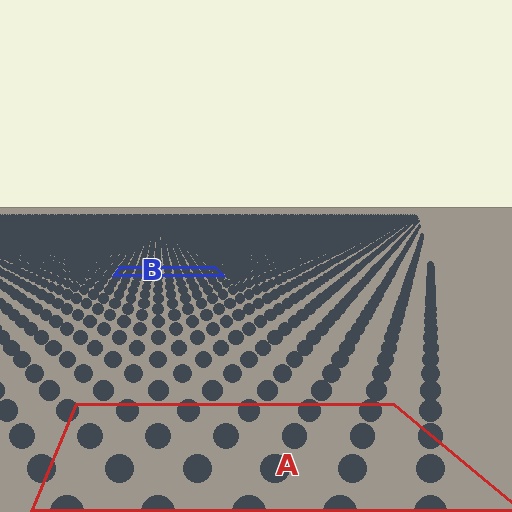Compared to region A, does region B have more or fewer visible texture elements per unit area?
Region B has more texture elements per unit area — they are packed more densely because it is farther away.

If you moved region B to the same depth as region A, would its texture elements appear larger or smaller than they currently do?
They would appear larger. At a closer depth, the same texture elements are projected at a bigger on-screen size.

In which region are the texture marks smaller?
The texture marks are smaller in region B, because it is farther away.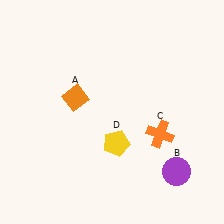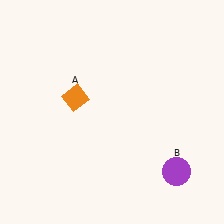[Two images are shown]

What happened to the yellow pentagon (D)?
The yellow pentagon (D) was removed in Image 2. It was in the bottom-right area of Image 1.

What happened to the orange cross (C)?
The orange cross (C) was removed in Image 2. It was in the bottom-right area of Image 1.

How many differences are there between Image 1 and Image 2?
There are 2 differences between the two images.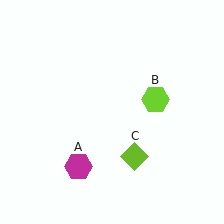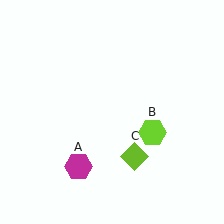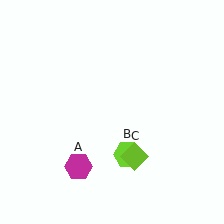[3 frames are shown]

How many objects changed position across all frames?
1 object changed position: lime hexagon (object B).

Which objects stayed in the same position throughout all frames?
Magenta hexagon (object A) and lime diamond (object C) remained stationary.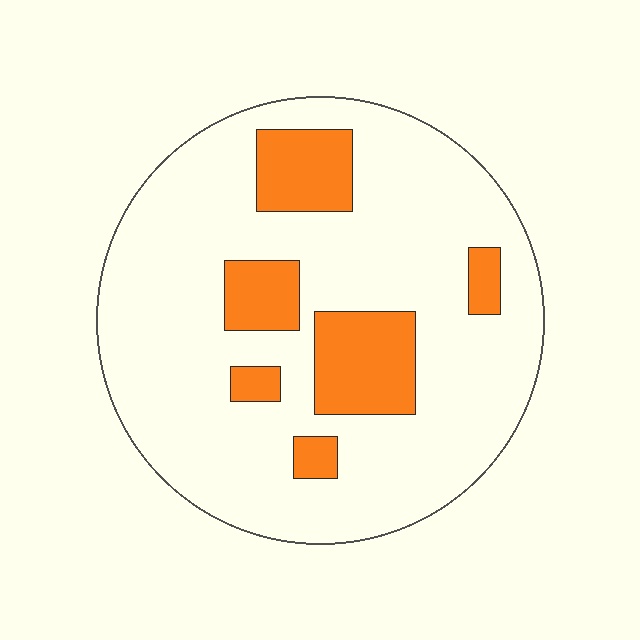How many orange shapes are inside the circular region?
6.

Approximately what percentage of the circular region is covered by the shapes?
Approximately 20%.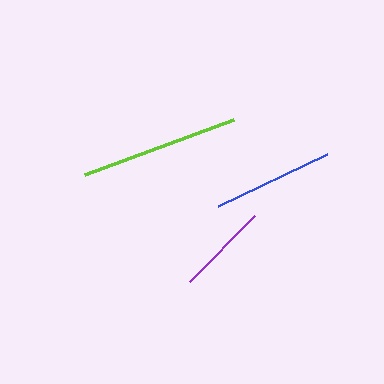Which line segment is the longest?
The lime line is the longest at approximately 159 pixels.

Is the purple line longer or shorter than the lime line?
The lime line is longer than the purple line.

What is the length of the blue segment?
The blue segment is approximately 121 pixels long.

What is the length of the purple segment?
The purple segment is approximately 94 pixels long.